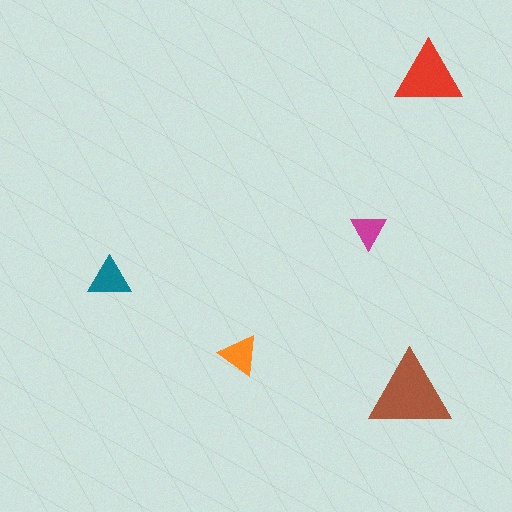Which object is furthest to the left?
The teal triangle is leftmost.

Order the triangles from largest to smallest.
the brown one, the red one, the teal one, the orange one, the magenta one.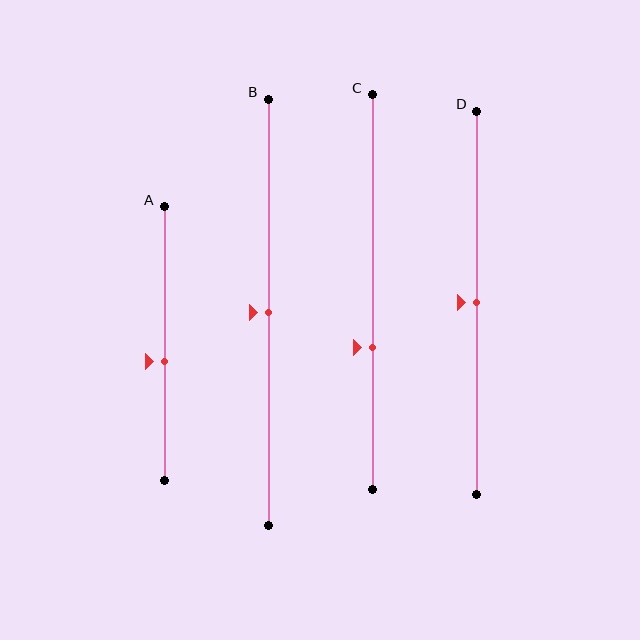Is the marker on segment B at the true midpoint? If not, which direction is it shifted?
Yes, the marker on segment B is at the true midpoint.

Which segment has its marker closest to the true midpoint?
Segment B has its marker closest to the true midpoint.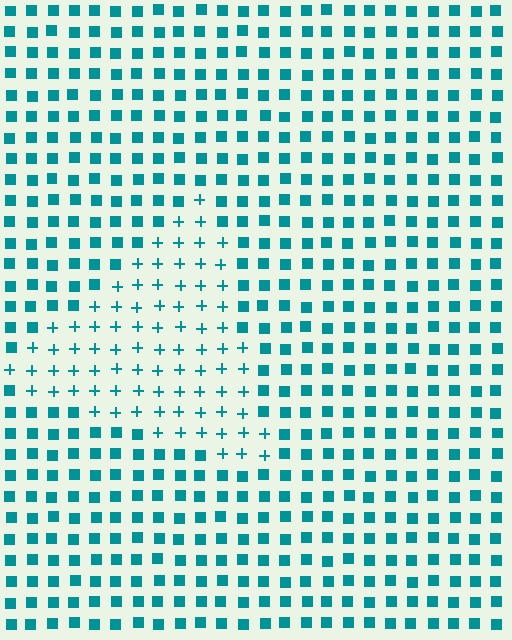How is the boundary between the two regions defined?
The boundary is defined by a change in element shape: plus signs inside vs. squares outside. All elements share the same color and spacing.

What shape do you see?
I see a triangle.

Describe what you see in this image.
The image is filled with small teal elements arranged in a uniform grid. A triangle-shaped region contains plus signs, while the surrounding area contains squares. The boundary is defined purely by the change in element shape.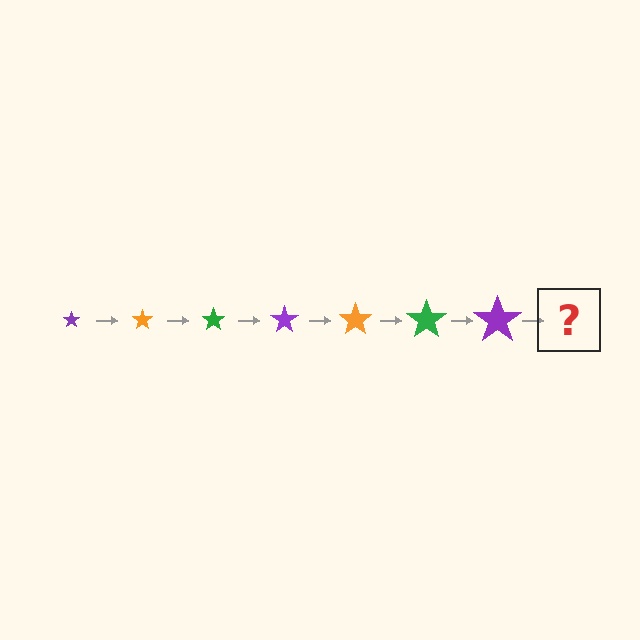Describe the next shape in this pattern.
It should be an orange star, larger than the previous one.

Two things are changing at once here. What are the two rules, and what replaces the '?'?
The two rules are that the star grows larger each step and the color cycles through purple, orange, and green. The '?' should be an orange star, larger than the previous one.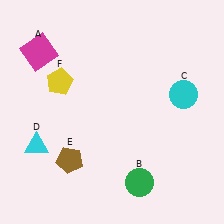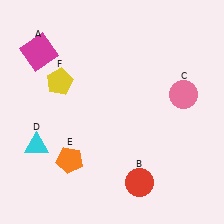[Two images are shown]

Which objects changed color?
B changed from green to red. C changed from cyan to pink. E changed from brown to orange.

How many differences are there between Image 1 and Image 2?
There are 3 differences between the two images.